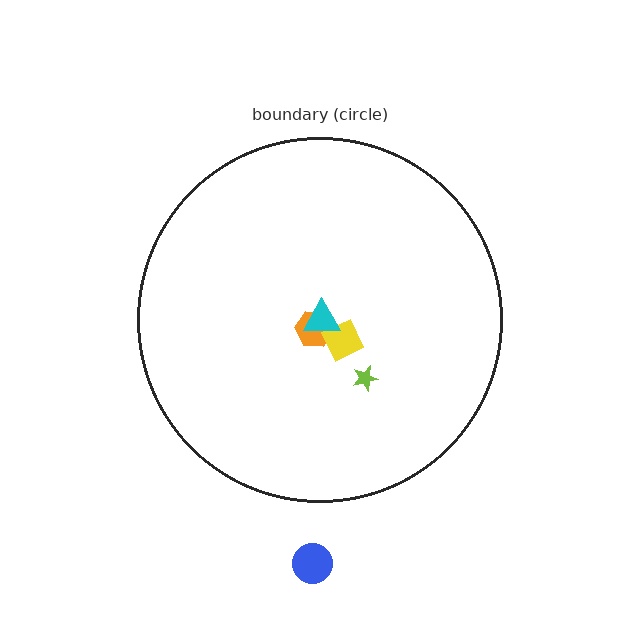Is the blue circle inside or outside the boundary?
Outside.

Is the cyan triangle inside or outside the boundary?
Inside.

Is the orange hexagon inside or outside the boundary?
Inside.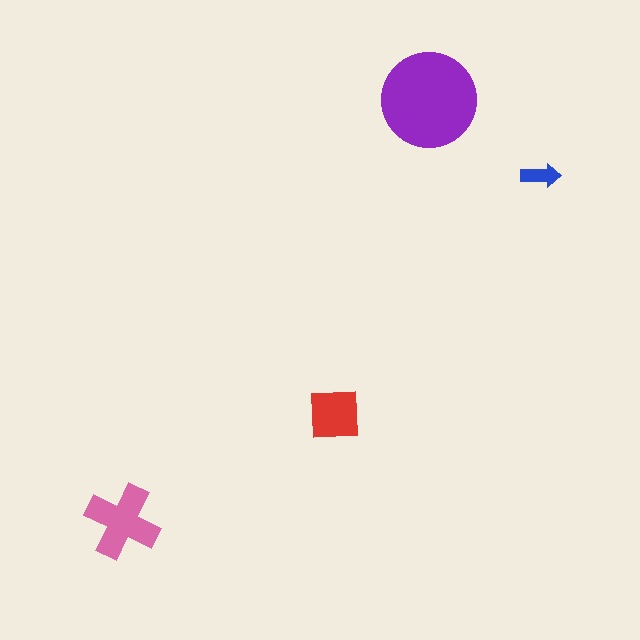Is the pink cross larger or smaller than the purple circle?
Smaller.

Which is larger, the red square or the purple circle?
The purple circle.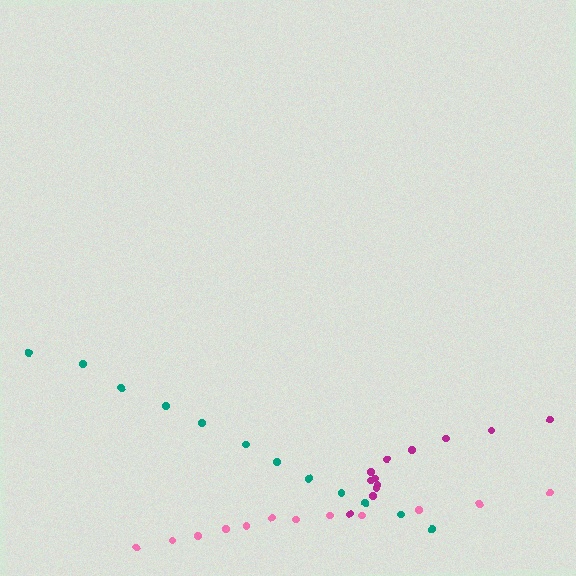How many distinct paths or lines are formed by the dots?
There are 3 distinct paths.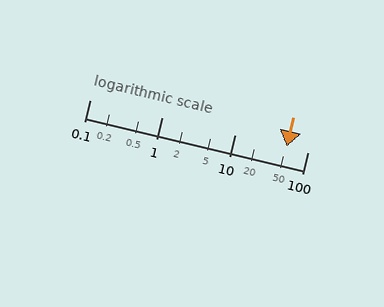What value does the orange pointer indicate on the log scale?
The pointer indicates approximately 52.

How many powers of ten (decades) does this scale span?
The scale spans 3 decades, from 0.1 to 100.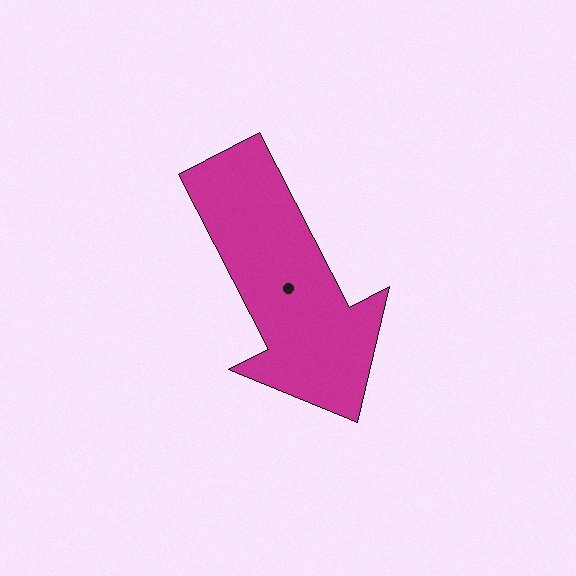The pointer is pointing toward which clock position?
Roughly 5 o'clock.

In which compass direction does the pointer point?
Southeast.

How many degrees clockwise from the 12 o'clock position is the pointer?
Approximately 153 degrees.